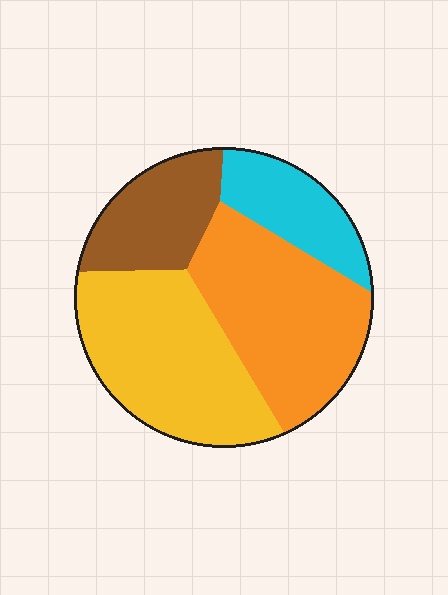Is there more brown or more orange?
Orange.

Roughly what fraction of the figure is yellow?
Yellow takes up between a third and a half of the figure.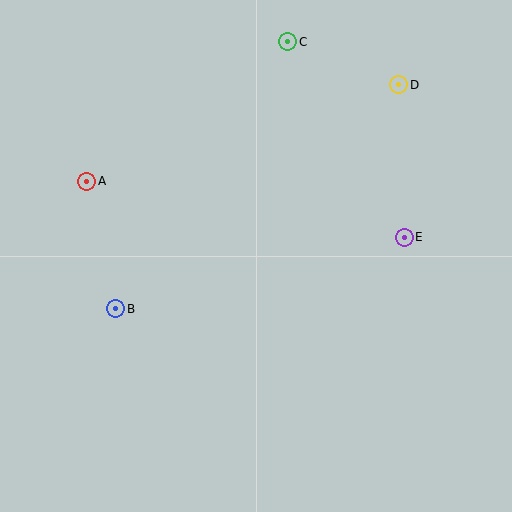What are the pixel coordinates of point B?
Point B is at (116, 309).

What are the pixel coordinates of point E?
Point E is at (404, 237).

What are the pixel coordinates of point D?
Point D is at (399, 85).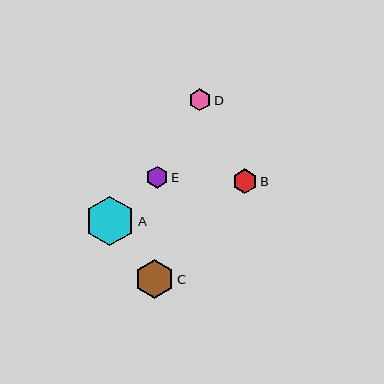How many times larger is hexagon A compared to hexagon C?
Hexagon A is approximately 1.3 times the size of hexagon C.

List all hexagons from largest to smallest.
From largest to smallest: A, C, B, E, D.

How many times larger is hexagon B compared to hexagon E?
Hexagon B is approximately 1.1 times the size of hexagon E.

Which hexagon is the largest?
Hexagon A is the largest with a size of approximately 50 pixels.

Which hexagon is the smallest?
Hexagon D is the smallest with a size of approximately 22 pixels.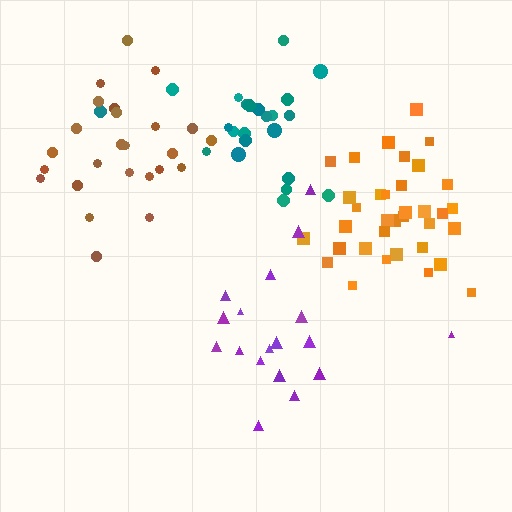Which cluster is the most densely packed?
Orange.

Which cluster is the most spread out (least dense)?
Purple.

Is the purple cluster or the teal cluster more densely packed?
Teal.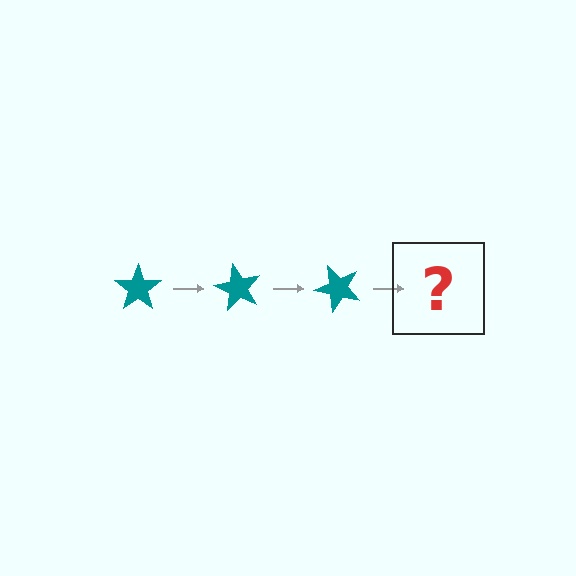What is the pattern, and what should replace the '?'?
The pattern is that the star rotates 60 degrees each step. The '?' should be a teal star rotated 180 degrees.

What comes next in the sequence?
The next element should be a teal star rotated 180 degrees.